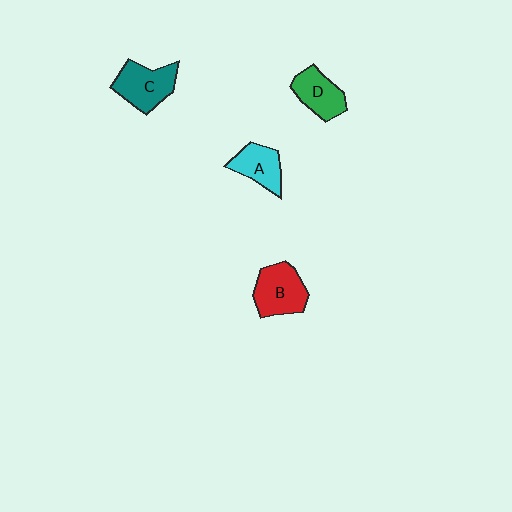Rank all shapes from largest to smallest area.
From largest to smallest: B (red), C (teal), D (green), A (cyan).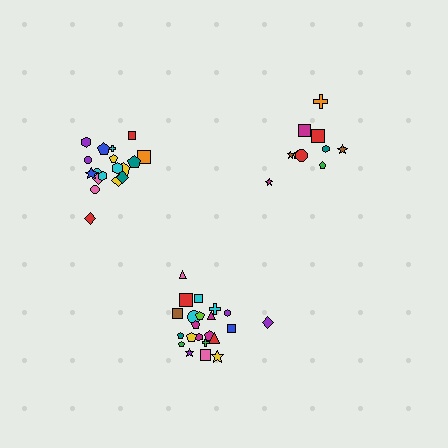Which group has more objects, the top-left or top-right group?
The top-left group.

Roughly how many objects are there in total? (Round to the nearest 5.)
Roughly 50 objects in total.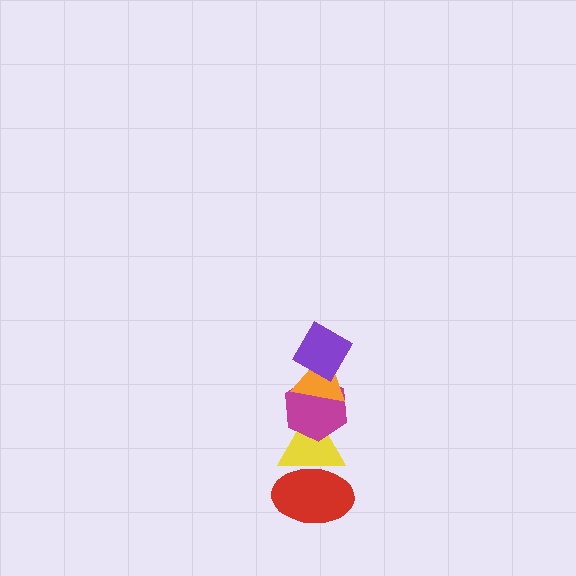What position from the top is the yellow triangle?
The yellow triangle is 4th from the top.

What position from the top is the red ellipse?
The red ellipse is 5th from the top.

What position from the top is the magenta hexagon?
The magenta hexagon is 3rd from the top.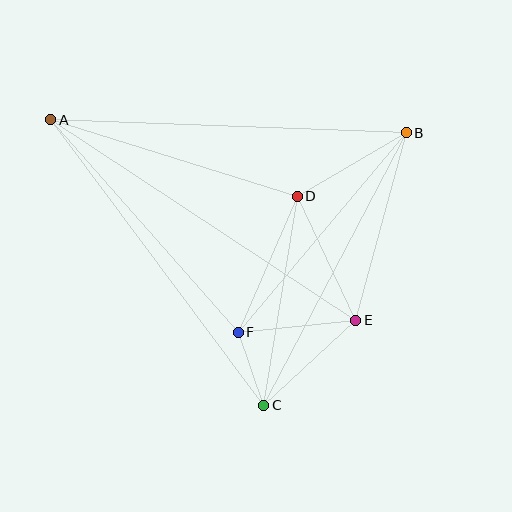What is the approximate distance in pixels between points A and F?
The distance between A and F is approximately 283 pixels.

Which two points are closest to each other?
Points C and F are closest to each other.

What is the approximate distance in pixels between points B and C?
The distance between B and C is approximately 308 pixels.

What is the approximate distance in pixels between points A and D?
The distance between A and D is approximately 258 pixels.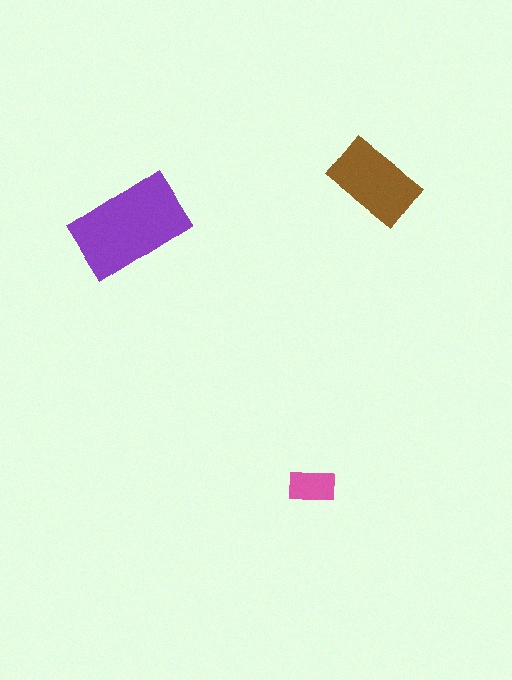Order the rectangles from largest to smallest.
the purple one, the brown one, the pink one.